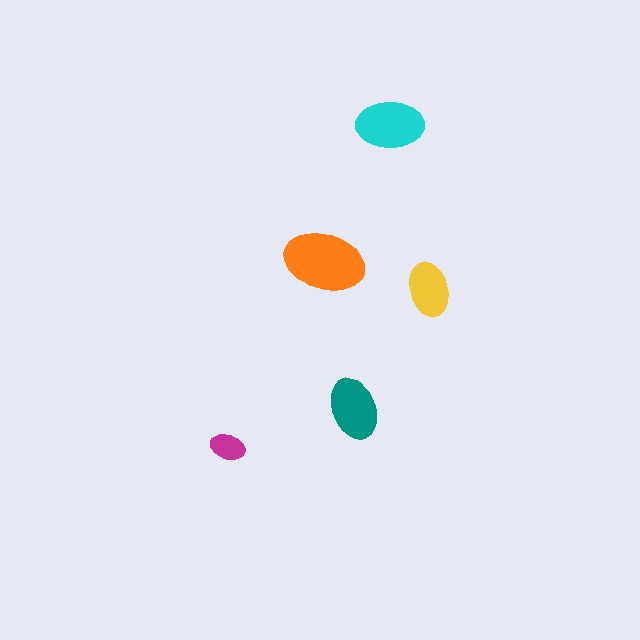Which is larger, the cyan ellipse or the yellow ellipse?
The cyan one.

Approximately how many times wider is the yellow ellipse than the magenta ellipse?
About 1.5 times wider.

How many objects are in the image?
There are 5 objects in the image.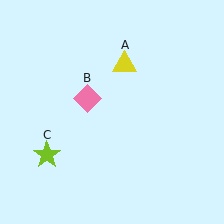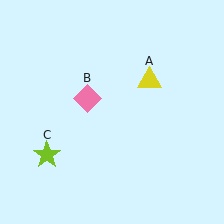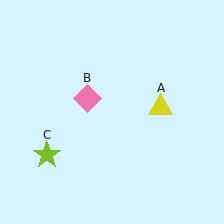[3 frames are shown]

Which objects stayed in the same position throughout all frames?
Pink diamond (object B) and lime star (object C) remained stationary.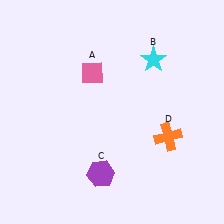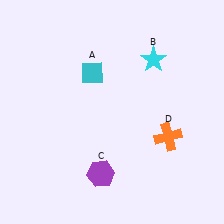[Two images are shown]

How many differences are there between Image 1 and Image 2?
There is 1 difference between the two images.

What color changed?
The diamond (A) changed from pink in Image 1 to cyan in Image 2.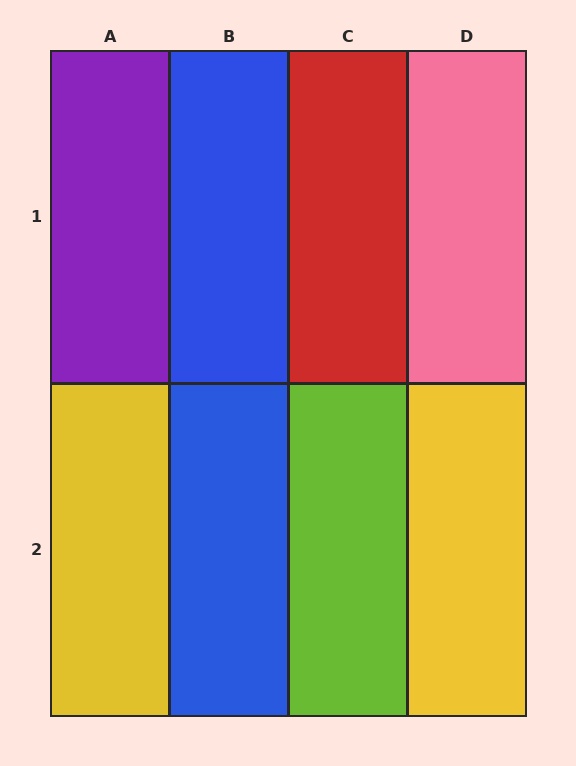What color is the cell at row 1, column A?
Purple.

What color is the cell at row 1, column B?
Blue.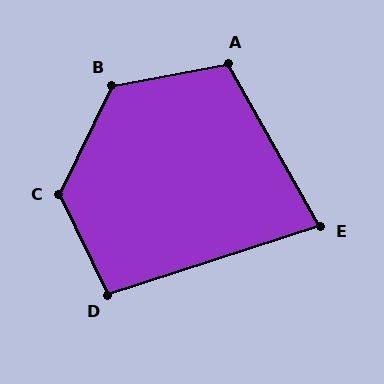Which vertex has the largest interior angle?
C, at approximately 128 degrees.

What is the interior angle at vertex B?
Approximately 126 degrees (obtuse).